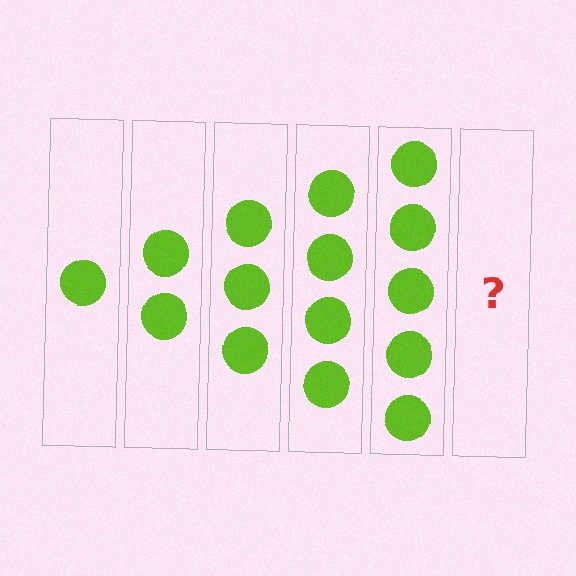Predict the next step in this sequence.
The next step is 6 circles.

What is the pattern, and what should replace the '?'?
The pattern is that each step adds one more circle. The '?' should be 6 circles.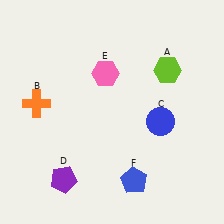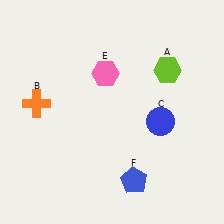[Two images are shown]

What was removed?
The purple pentagon (D) was removed in Image 2.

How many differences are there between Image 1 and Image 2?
There is 1 difference between the two images.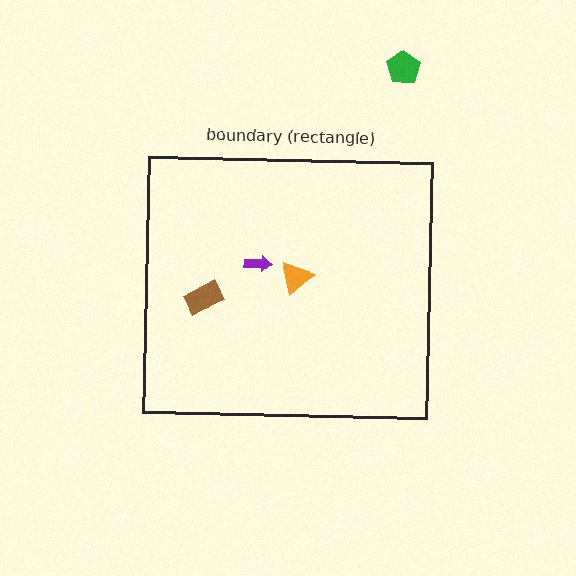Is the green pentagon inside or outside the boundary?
Outside.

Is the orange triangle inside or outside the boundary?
Inside.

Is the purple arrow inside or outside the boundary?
Inside.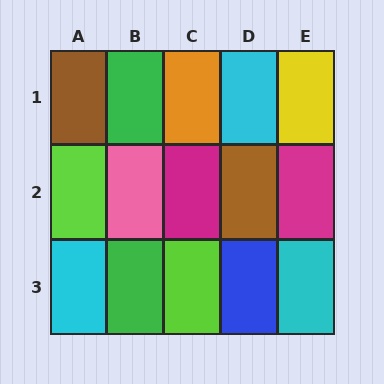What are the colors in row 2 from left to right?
Lime, pink, magenta, brown, magenta.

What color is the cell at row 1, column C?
Orange.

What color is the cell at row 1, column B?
Green.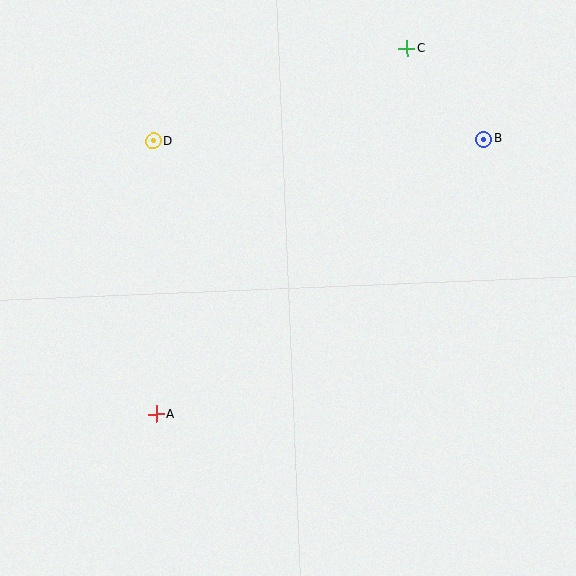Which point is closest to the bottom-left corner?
Point A is closest to the bottom-left corner.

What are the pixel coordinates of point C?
Point C is at (407, 49).